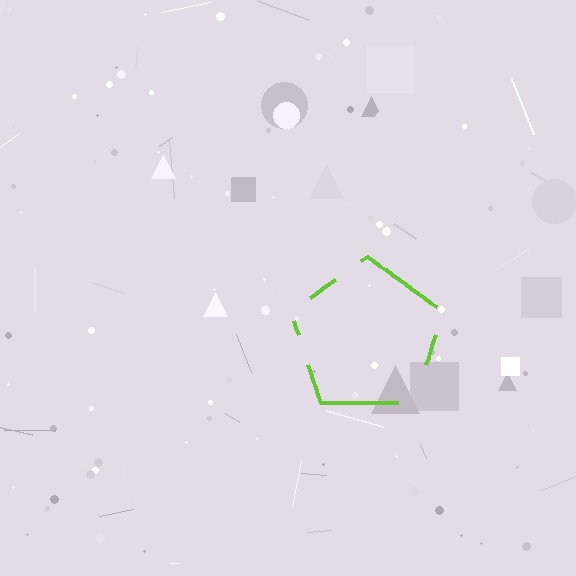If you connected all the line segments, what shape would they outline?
They would outline a pentagon.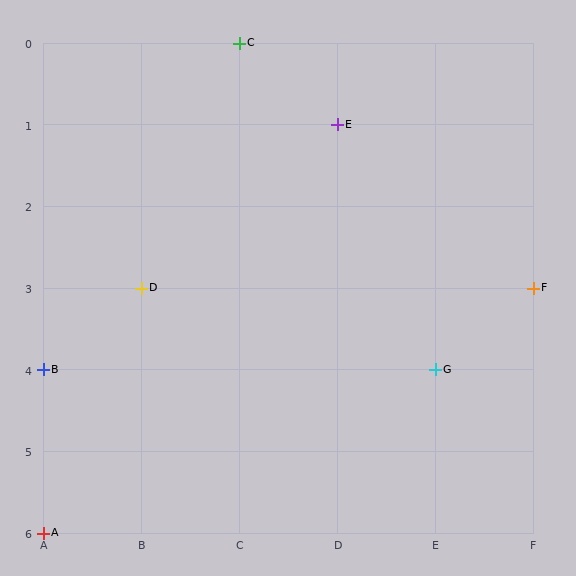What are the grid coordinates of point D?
Point D is at grid coordinates (B, 3).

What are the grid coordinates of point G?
Point G is at grid coordinates (E, 4).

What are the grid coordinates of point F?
Point F is at grid coordinates (F, 3).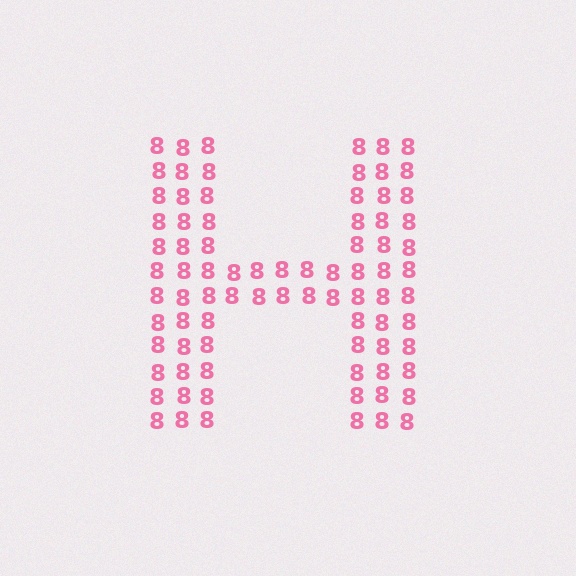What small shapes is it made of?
It is made of small digit 8's.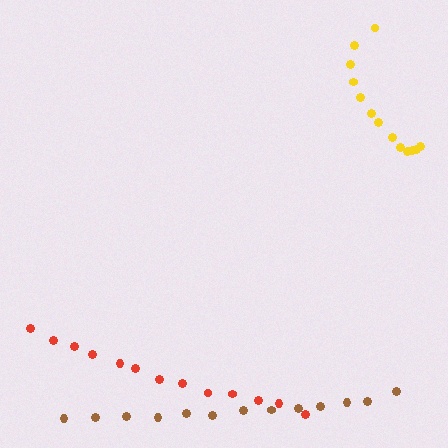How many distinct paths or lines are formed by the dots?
There are 3 distinct paths.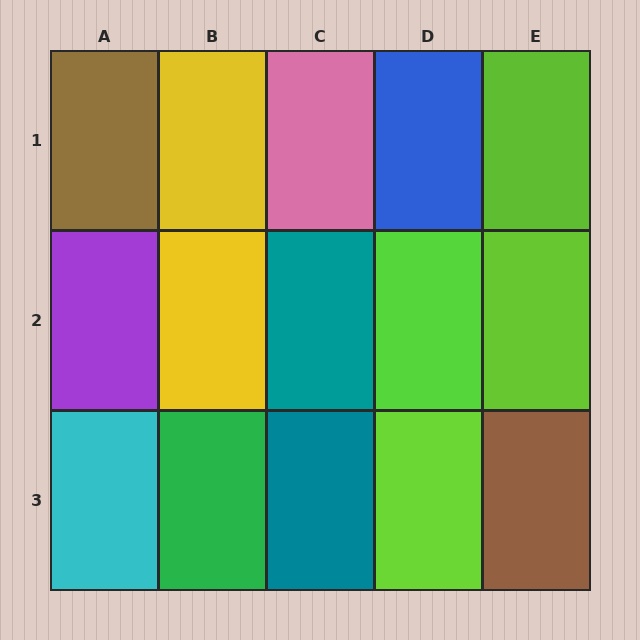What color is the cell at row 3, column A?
Cyan.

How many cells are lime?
4 cells are lime.